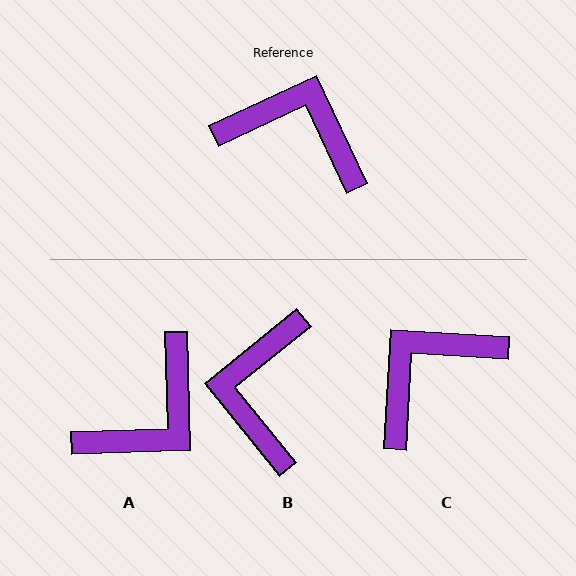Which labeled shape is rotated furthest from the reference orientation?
A, about 113 degrees away.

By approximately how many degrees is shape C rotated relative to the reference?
Approximately 62 degrees counter-clockwise.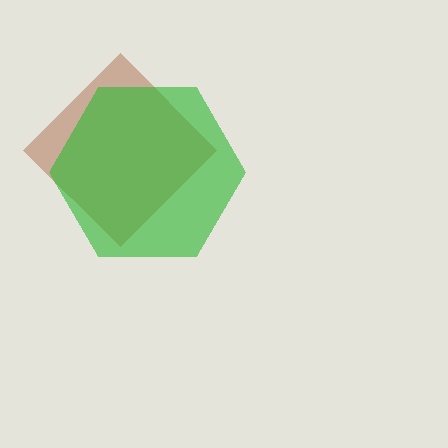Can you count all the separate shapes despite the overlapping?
Yes, there are 2 separate shapes.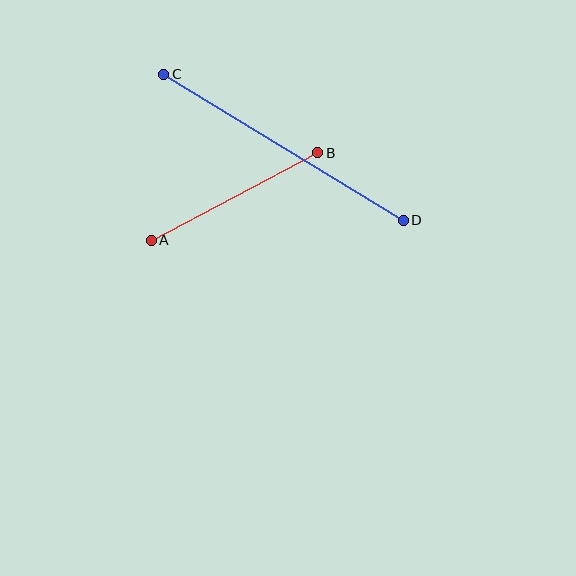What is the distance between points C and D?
The distance is approximately 280 pixels.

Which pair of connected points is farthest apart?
Points C and D are farthest apart.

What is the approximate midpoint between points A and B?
The midpoint is at approximately (235, 197) pixels.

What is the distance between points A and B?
The distance is approximately 188 pixels.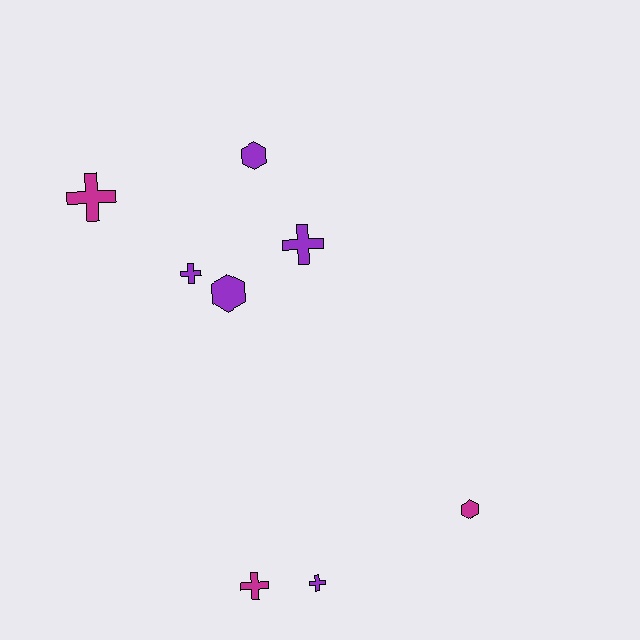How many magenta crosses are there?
There are 2 magenta crosses.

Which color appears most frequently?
Purple, with 5 objects.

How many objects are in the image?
There are 8 objects.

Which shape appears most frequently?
Cross, with 5 objects.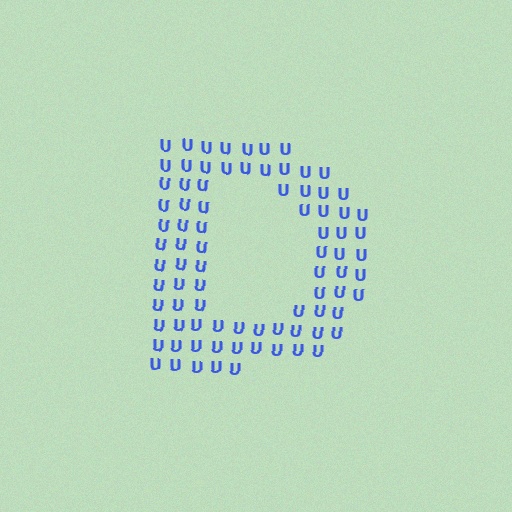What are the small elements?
The small elements are letter U's.